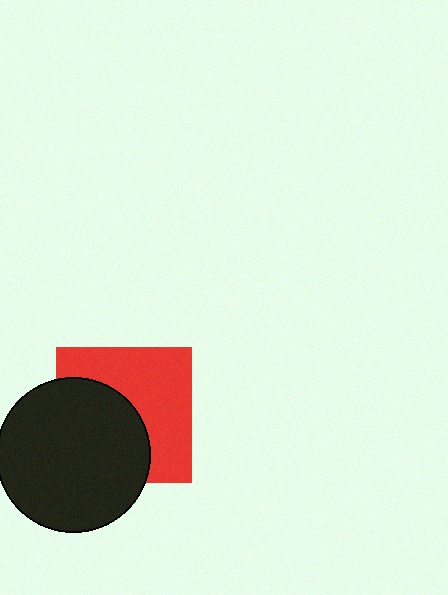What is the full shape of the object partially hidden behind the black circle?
The partially hidden object is a red square.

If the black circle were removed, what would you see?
You would see the complete red square.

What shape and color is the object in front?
The object in front is a black circle.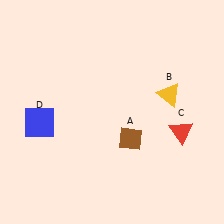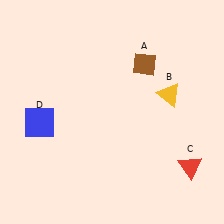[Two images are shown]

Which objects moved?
The objects that moved are: the brown diamond (A), the red triangle (C).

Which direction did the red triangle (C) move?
The red triangle (C) moved down.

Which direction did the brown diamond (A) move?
The brown diamond (A) moved up.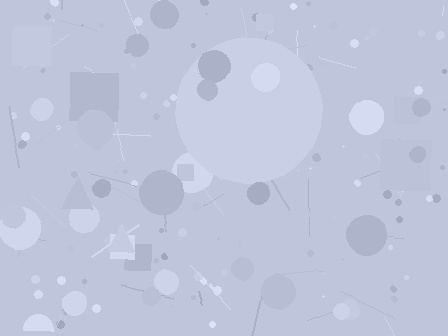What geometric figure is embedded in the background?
A circle is embedded in the background.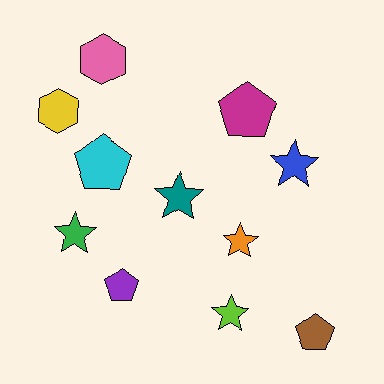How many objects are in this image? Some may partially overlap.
There are 11 objects.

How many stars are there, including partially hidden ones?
There are 5 stars.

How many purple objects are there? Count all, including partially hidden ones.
There is 1 purple object.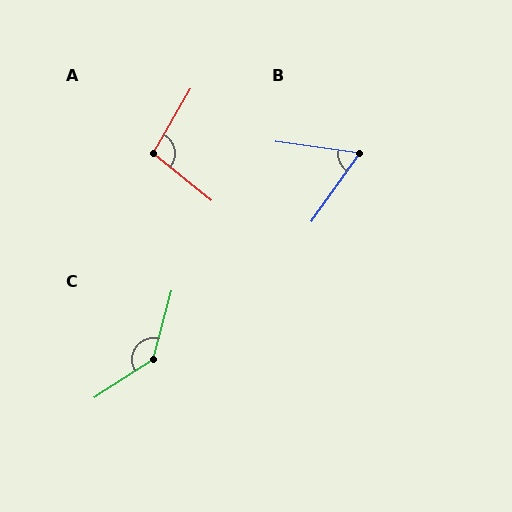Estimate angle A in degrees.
Approximately 99 degrees.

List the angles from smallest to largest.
B (62°), A (99°), C (139°).